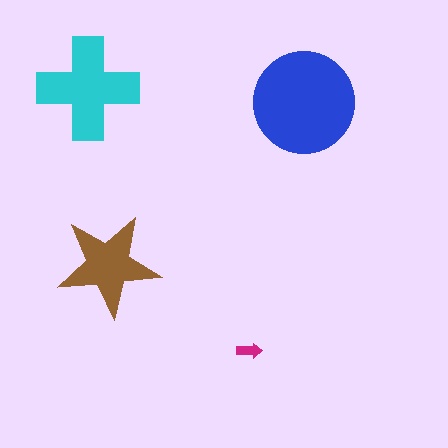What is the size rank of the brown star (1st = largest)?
3rd.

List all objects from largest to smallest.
The blue circle, the cyan cross, the brown star, the magenta arrow.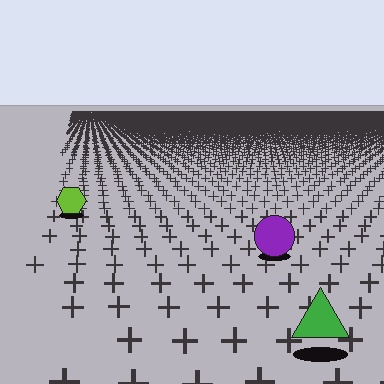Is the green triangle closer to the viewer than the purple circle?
Yes. The green triangle is closer — you can tell from the texture gradient: the ground texture is coarser near it.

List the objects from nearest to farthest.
From nearest to farthest: the green triangle, the purple circle, the lime hexagon.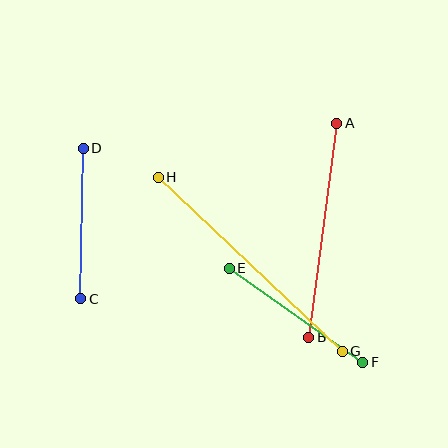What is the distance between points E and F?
The distance is approximately 163 pixels.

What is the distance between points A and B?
The distance is approximately 216 pixels.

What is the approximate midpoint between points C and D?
The midpoint is at approximately (82, 224) pixels.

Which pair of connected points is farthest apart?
Points G and H are farthest apart.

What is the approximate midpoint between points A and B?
The midpoint is at approximately (323, 230) pixels.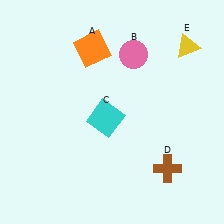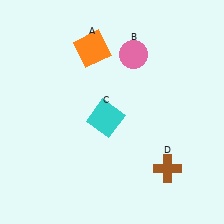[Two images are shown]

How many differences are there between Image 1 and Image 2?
There is 1 difference between the two images.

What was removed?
The yellow triangle (E) was removed in Image 2.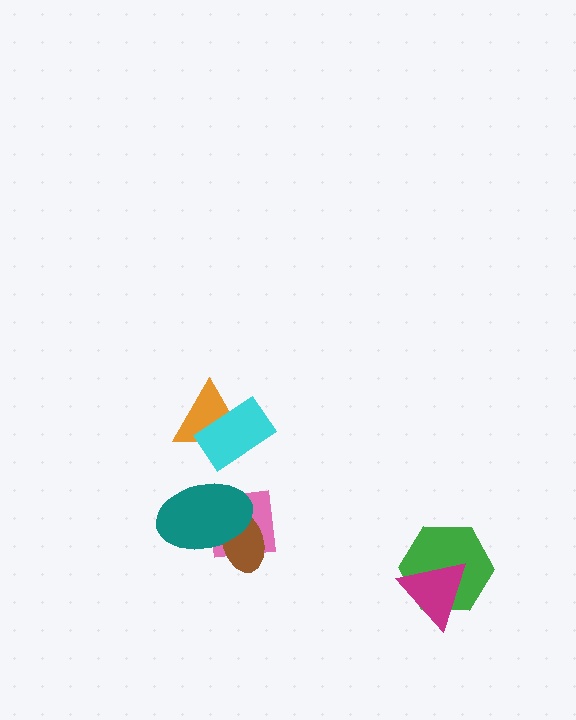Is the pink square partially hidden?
Yes, it is partially covered by another shape.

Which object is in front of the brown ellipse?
The teal ellipse is in front of the brown ellipse.